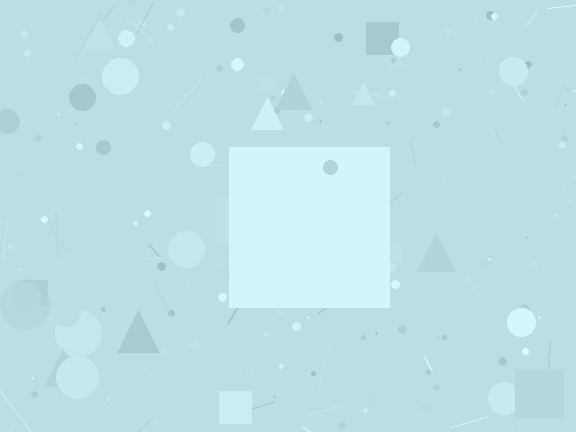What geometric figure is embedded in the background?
A square is embedded in the background.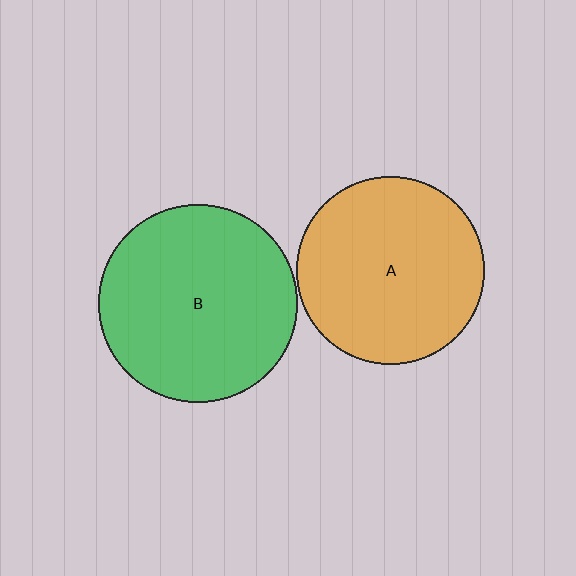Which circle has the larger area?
Circle B (green).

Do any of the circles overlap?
No, none of the circles overlap.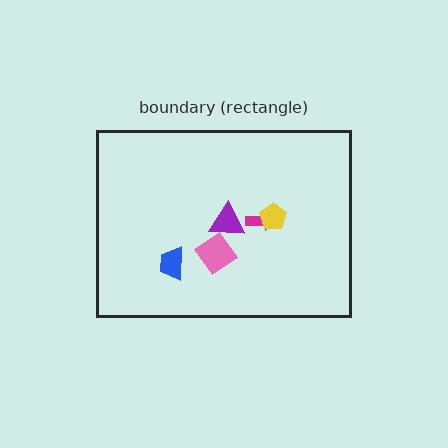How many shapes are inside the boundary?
5 inside, 0 outside.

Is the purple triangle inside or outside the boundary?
Inside.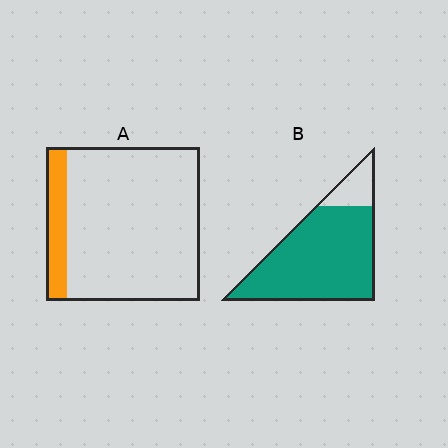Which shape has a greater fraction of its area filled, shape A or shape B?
Shape B.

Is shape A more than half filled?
No.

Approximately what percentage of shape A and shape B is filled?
A is approximately 15% and B is approximately 85%.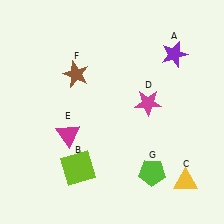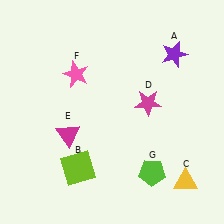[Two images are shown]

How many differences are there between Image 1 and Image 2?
There is 1 difference between the two images.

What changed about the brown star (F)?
In Image 1, F is brown. In Image 2, it changed to pink.